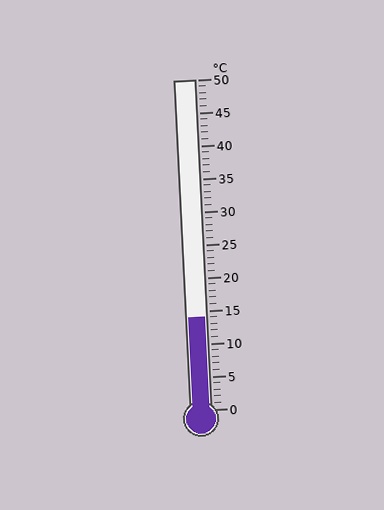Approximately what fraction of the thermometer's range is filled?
The thermometer is filled to approximately 30% of its range.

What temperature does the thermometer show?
The thermometer shows approximately 14°C.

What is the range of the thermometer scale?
The thermometer scale ranges from 0°C to 50°C.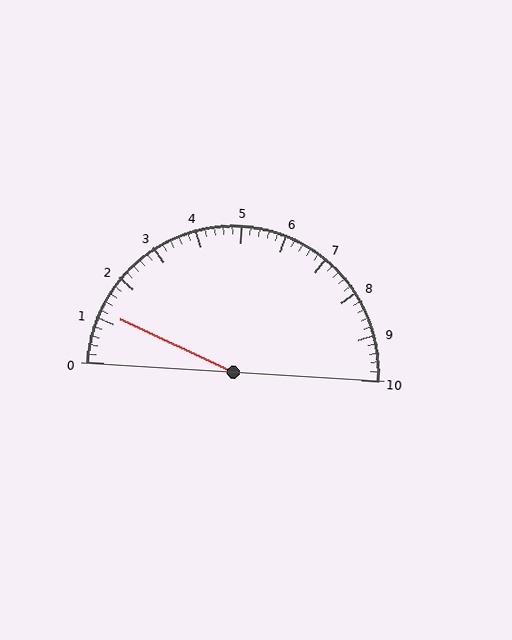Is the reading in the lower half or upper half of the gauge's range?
The reading is in the lower half of the range (0 to 10).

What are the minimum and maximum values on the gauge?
The gauge ranges from 0 to 10.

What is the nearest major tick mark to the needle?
The nearest major tick mark is 1.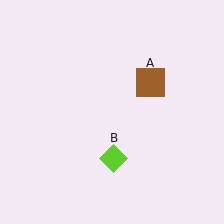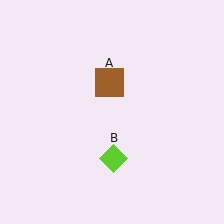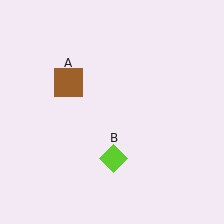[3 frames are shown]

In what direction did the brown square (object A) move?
The brown square (object A) moved left.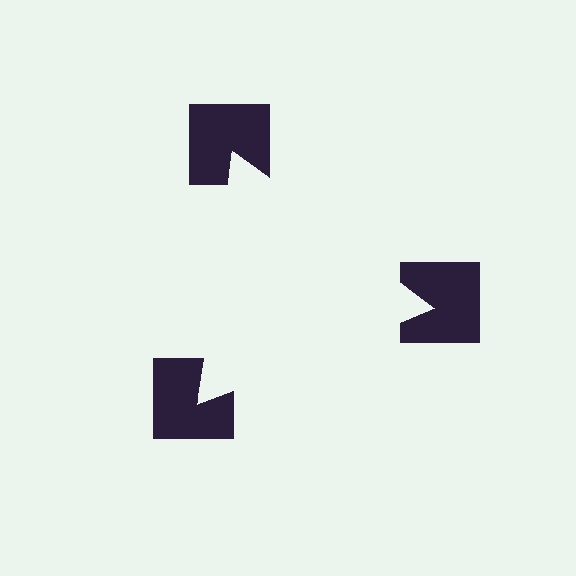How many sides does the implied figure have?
3 sides.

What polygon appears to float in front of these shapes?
An illusory triangle — its edges are inferred from the aligned wedge cuts in the notched squares, not physically drawn.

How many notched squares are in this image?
There are 3 — one at each vertex of the illusory triangle.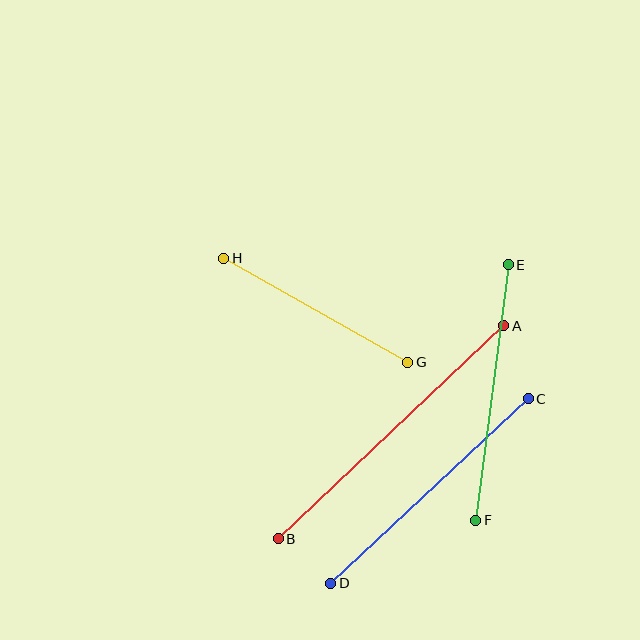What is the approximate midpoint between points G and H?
The midpoint is at approximately (316, 310) pixels.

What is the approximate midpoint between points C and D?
The midpoint is at approximately (430, 491) pixels.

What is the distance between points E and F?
The distance is approximately 258 pixels.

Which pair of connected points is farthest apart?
Points A and B are farthest apart.